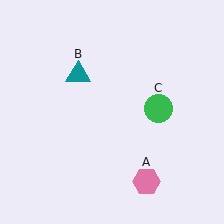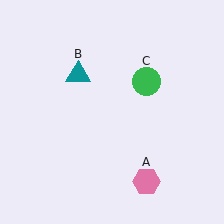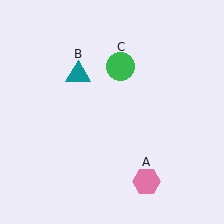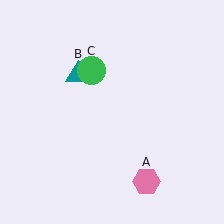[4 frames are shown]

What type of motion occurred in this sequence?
The green circle (object C) rotated counterclockwise around the center of the scene.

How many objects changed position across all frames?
1 object changed position: green circle (object C).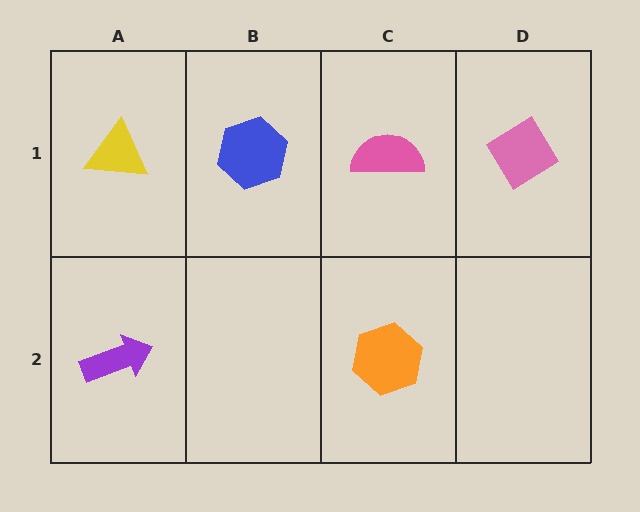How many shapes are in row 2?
2 shapes.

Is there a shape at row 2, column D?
No, that cell is empty.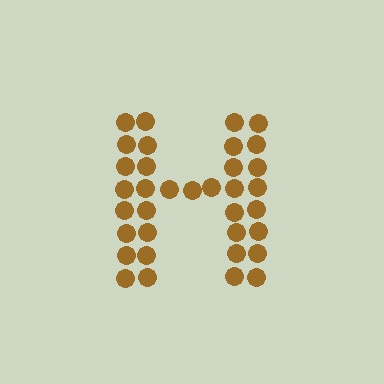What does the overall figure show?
The overall figure shows the letter H.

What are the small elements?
The small elements are circles.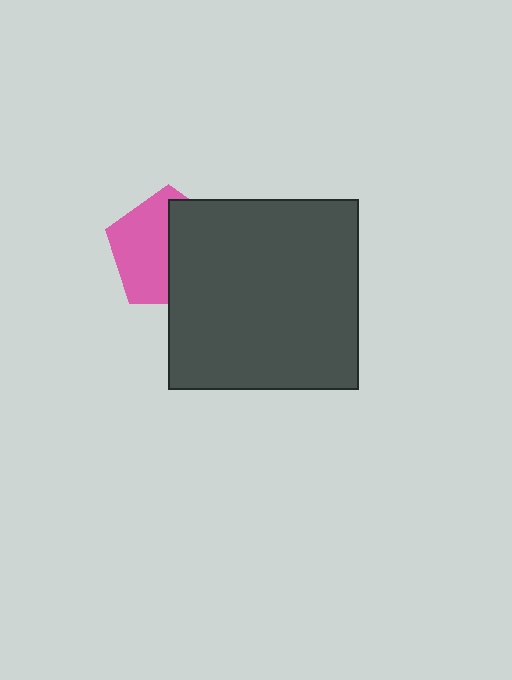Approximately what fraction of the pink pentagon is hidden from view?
Roughly 49% of the pink pentagon is hidden behind the dark gray square.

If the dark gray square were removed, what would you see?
You would see the complete pink pentagon.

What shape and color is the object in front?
The object in front is a dark gray square.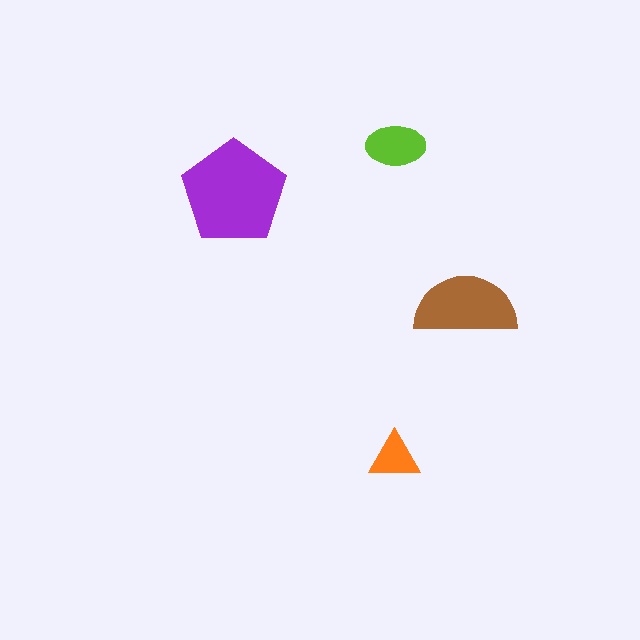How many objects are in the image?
There are 4 objects in the image.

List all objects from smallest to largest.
The orange triangle, the lime ellipse, the brown semicircle, the purple pentagon.